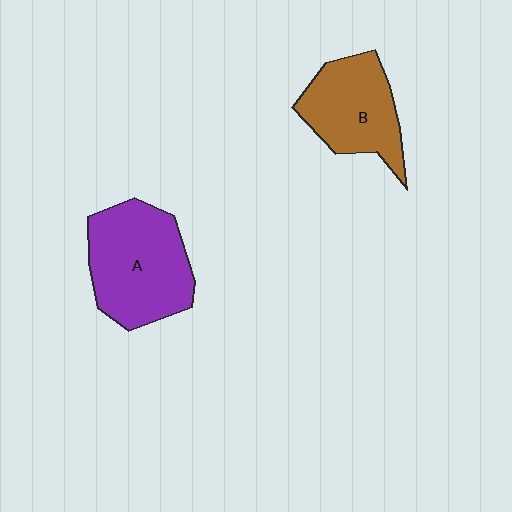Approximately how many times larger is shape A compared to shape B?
Approximately 1.3 times.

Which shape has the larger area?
Shape A (purple).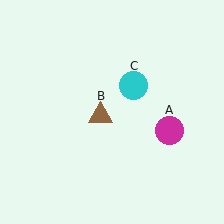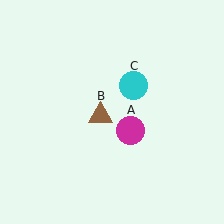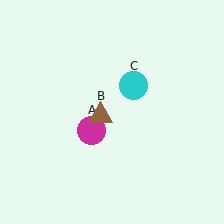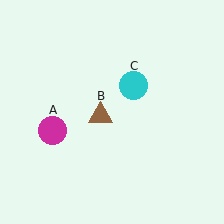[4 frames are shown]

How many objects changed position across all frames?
1 object changed position: magenta circle (object A).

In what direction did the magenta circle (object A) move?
The magenta circle (object A) moved left.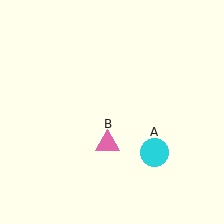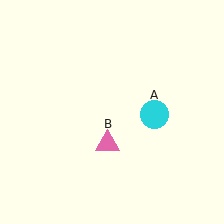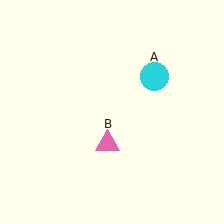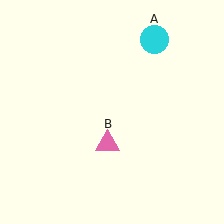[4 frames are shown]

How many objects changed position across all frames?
1 object changed position: cyan circle (object A).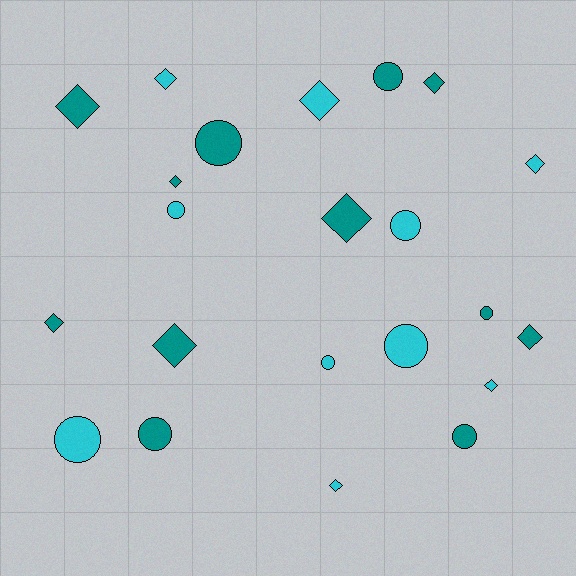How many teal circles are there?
There are 5 teal circles.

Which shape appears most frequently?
Diamond, with 12 objects.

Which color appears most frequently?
Teal, with 12 objects.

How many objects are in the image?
There are 22 objects.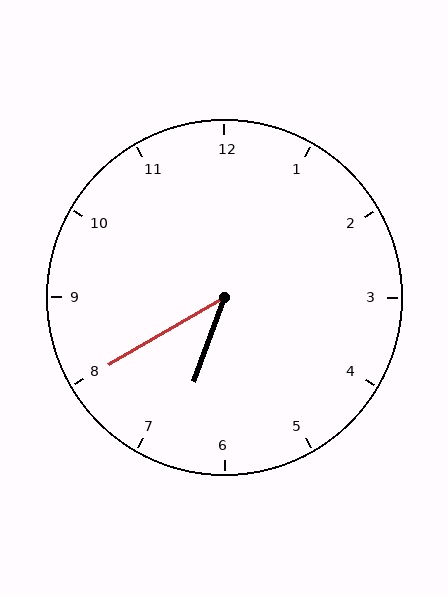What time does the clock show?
6:40.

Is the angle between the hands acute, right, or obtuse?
It is acute.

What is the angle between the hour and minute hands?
Approximately 40 degrees.